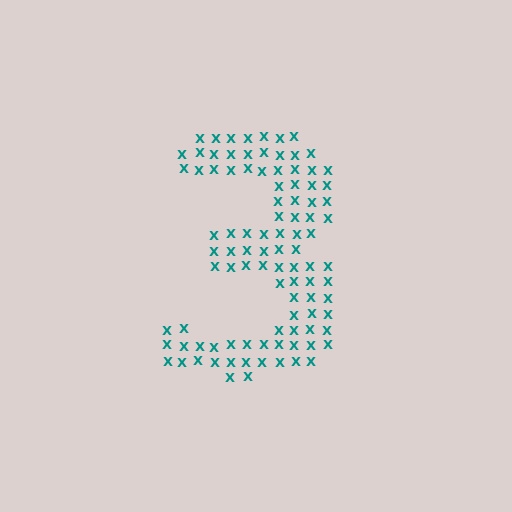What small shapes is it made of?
It is made of small letter X's.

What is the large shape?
The large shape is the digit 3.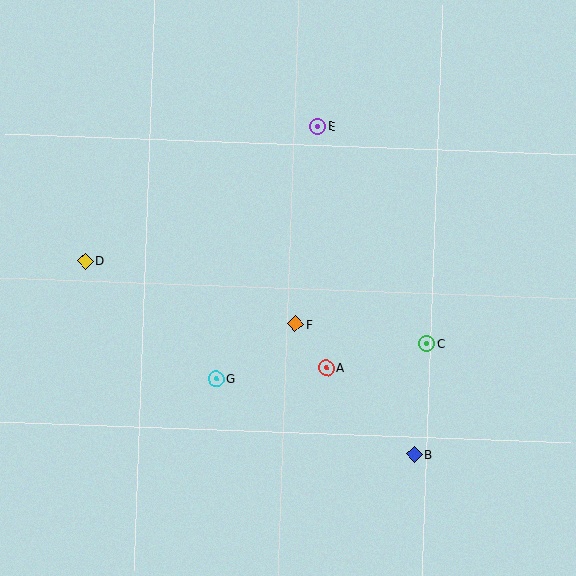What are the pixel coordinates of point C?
Point C is at (427, 344).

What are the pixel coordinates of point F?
Point F is at (296, 324).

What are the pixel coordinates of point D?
Point D is at (85, 261).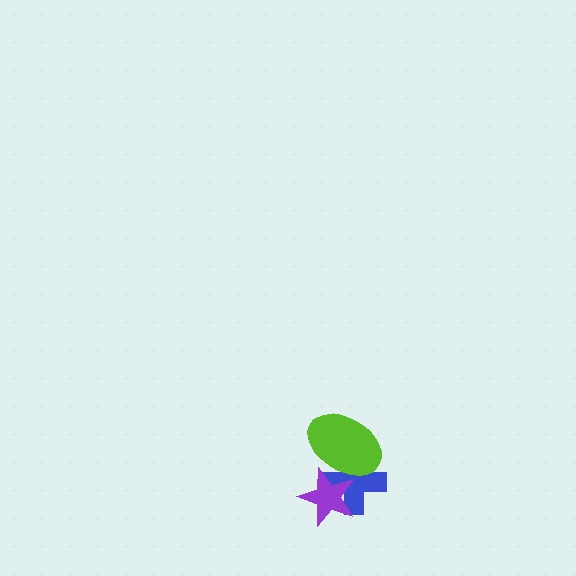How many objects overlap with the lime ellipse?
2 objects overlap with the lime ellipse.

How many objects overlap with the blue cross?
2 objects overlap with the blue cross.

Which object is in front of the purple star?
The lime ellipse is in front of the purple star.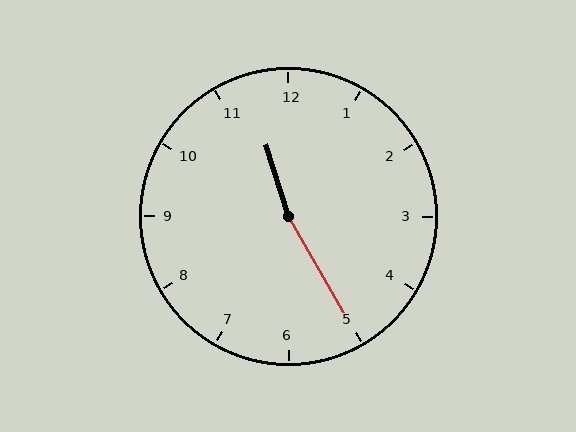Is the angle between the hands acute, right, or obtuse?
It is obtuse.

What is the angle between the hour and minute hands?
Approximately 168 degrees.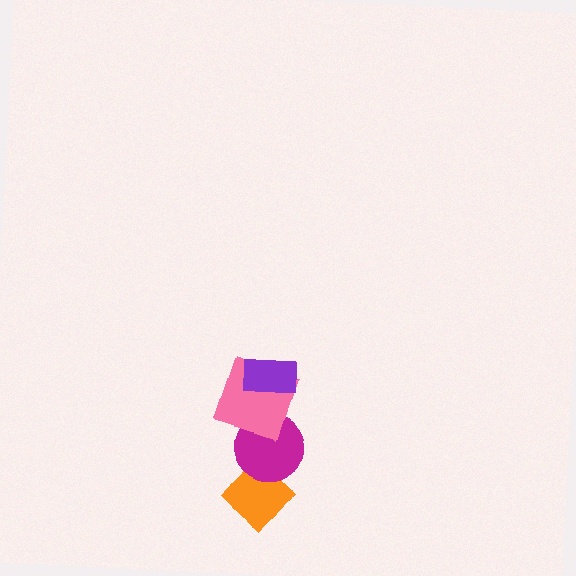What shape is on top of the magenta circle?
The pink square is on top of the magenta circle.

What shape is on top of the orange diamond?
The magenta circle is on top of the orange diamond.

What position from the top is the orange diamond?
The orange diamond is 4th from the top.